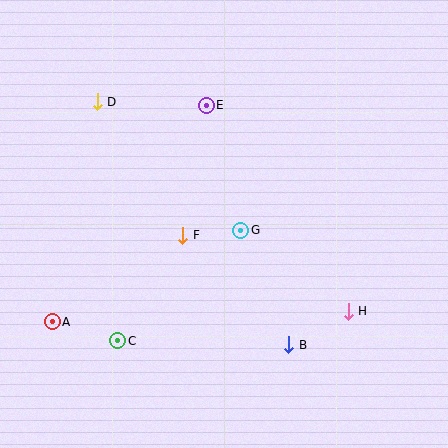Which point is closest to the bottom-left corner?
Point A is closest to the bottom-left corner.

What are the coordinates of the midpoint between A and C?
The midpoint between A and C is at (85, 331).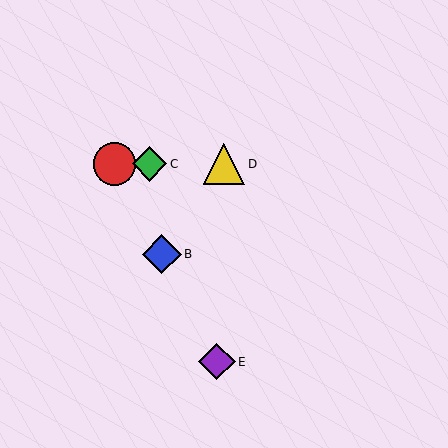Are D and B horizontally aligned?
No, D is at y≈164 and B is at y≈254.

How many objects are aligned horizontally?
3 objects (A, C, D) are aligned horizontally.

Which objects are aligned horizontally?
Objects A, C, D are aligned horizontally.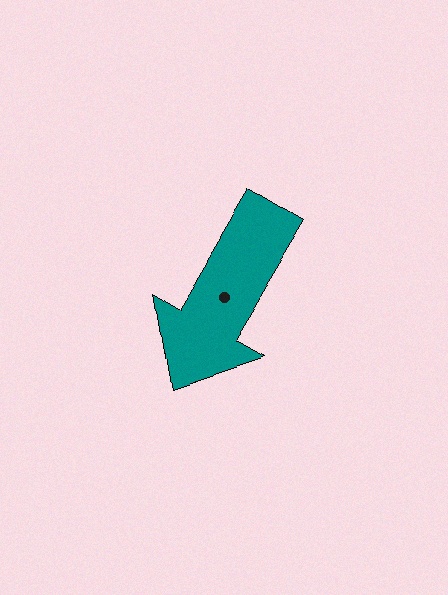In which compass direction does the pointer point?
Southwest.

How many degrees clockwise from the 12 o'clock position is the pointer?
Approximately 211 degrees.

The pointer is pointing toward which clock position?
Roughly 7 o'clock.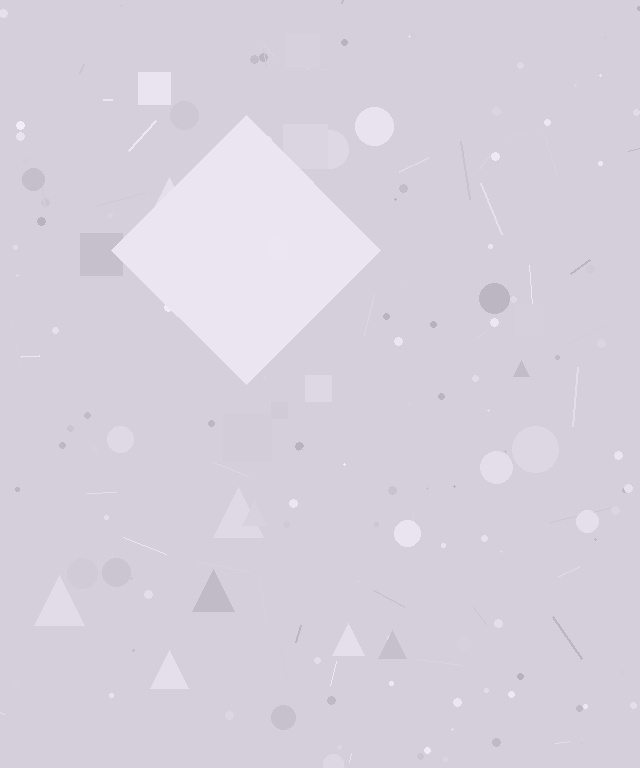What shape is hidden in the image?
A diamond is hidden in the image.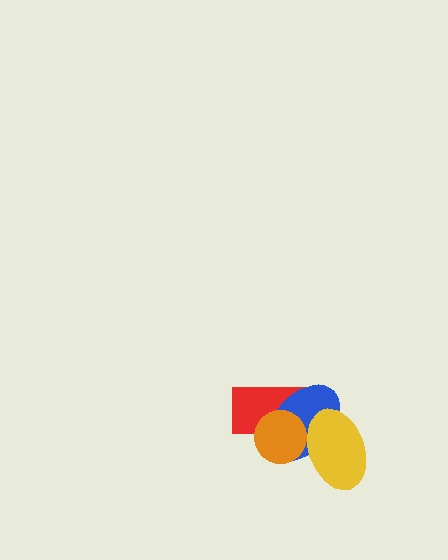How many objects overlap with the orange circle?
3 objects overlap with the orange circle.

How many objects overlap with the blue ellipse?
3 objects overlap with the blue ellipse.